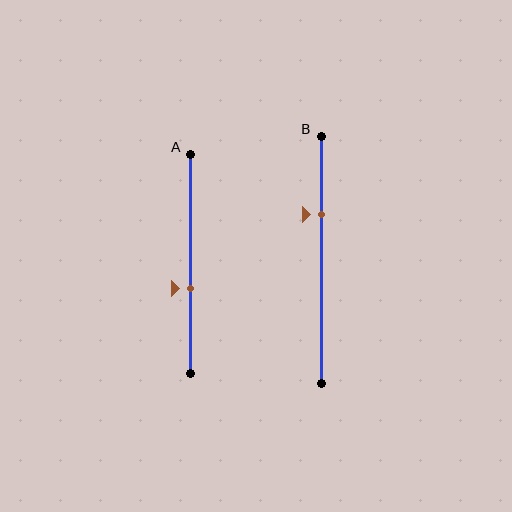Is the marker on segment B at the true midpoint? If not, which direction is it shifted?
No, the marker on segment B is shifted upward by about 18% of the segment length.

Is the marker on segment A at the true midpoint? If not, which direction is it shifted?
No, the marker on segment A is shifted downward by about 11% of the segment length.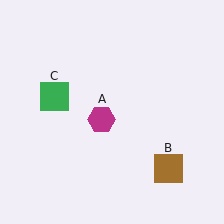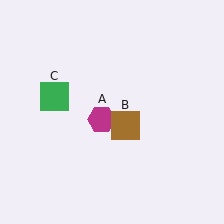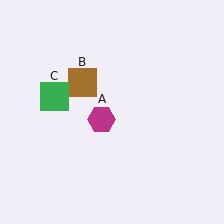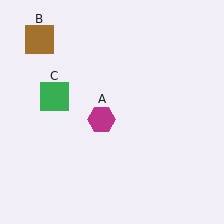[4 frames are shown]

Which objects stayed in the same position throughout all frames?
Magenta hexagon (object A) and green square (object C) remained stationary.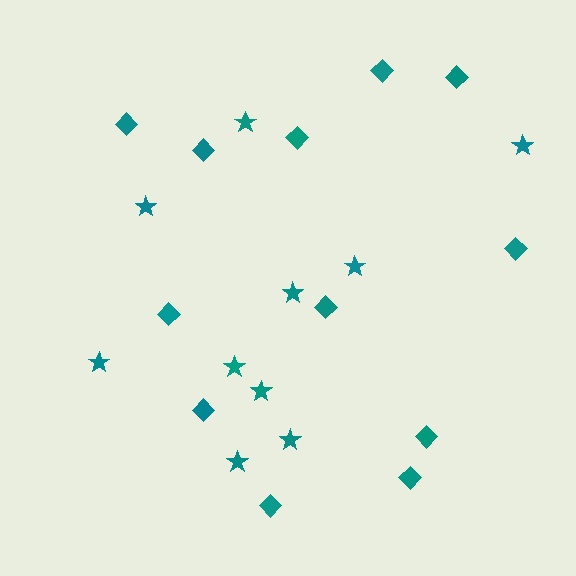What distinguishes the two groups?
There are 2 groups: one group of diamonds (12) and one group of stars (10).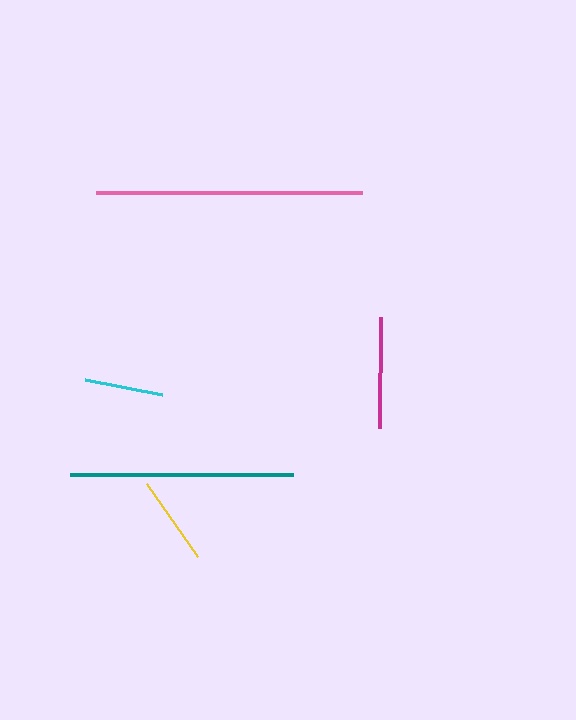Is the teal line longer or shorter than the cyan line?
The teal line is longer than the cyan line.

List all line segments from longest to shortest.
From longest to shortest: pink, teal, magenta, yellow, cyan.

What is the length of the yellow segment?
The yellow segment is approximately 89 pixels long.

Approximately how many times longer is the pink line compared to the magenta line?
The pink line is approximately 2.4 times the length of the magenta line.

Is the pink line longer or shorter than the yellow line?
The pink line is longer than the yellow line.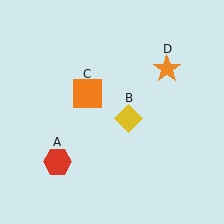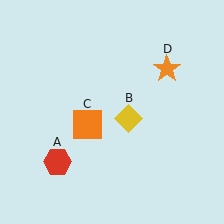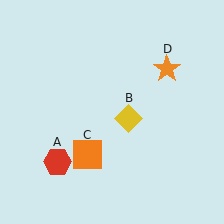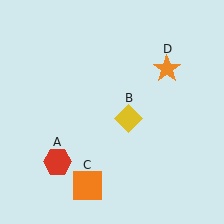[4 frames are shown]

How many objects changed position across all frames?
1 object changed position: orange square (object C).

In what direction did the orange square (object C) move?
The orange square (object C) moved down.